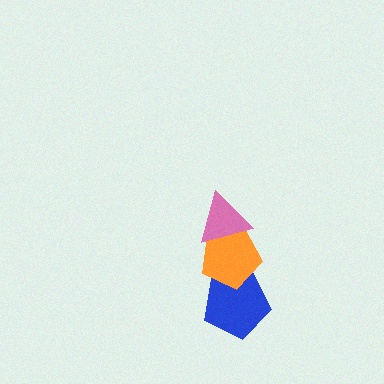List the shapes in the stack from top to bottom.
From top to bottom: the pink triangle, the orange pentagon, the blue pentagon.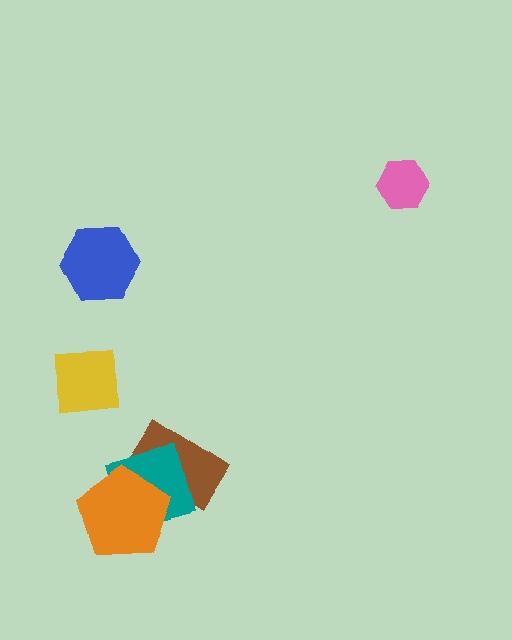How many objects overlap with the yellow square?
0 objects overlap with the yellow square.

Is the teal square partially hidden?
Yes, it is partially covered by another shape.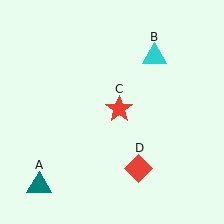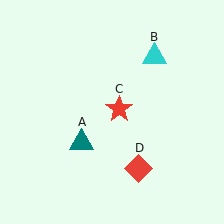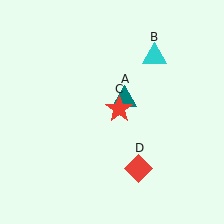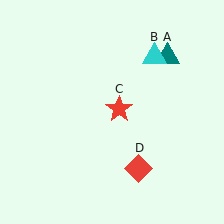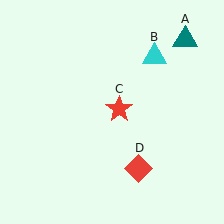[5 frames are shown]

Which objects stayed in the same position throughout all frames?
Cyan triangle (object B) and red star (object C) and red diamond (object D) remained stationary.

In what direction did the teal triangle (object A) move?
The teal triangle (object A) moved up and to the right.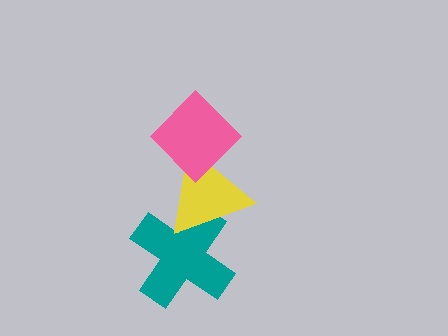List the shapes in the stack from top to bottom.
From top to bottom: the pink diamond, the yellow triangle, the teal cross.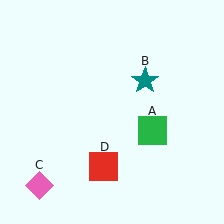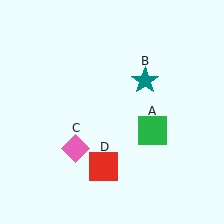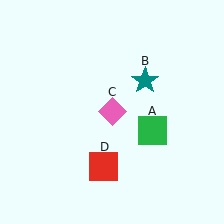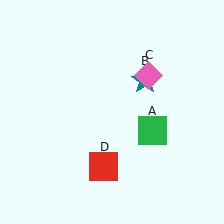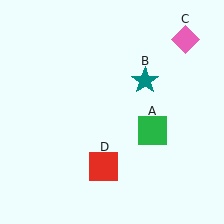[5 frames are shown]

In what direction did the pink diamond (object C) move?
The pink diamond (object C) moved up and to the right.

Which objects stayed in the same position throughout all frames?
Green square (object A) and teal star (object B) and red square (object D) remained stationary.